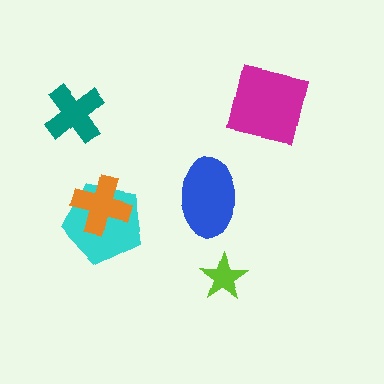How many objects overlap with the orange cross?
1 object overlaps with the orange cross.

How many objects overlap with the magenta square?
0 objects overlap with the magenta square.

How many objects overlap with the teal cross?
0 objects overlap with the teal cross.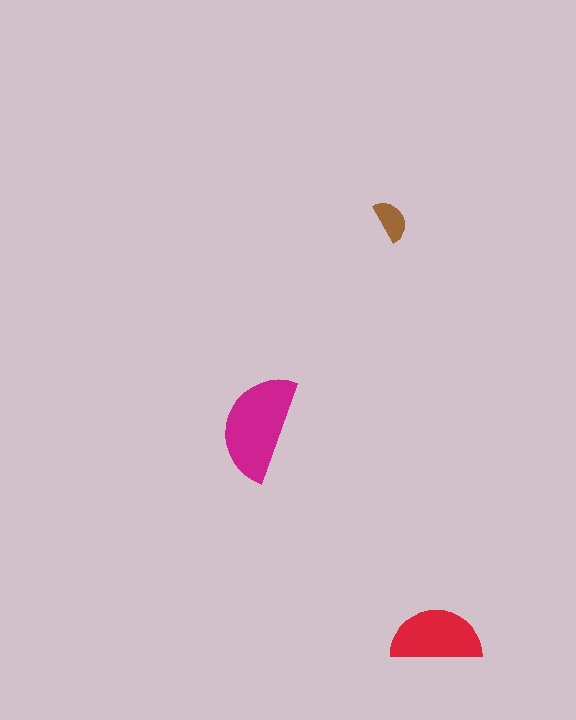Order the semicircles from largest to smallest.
the magenta one, the red one, the brown one.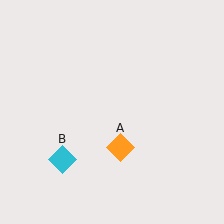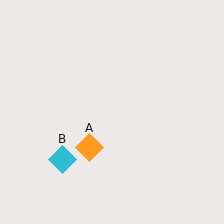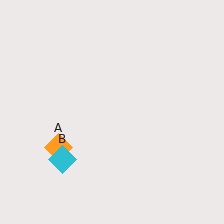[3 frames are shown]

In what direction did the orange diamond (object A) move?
The orange diamond (object A) moved left.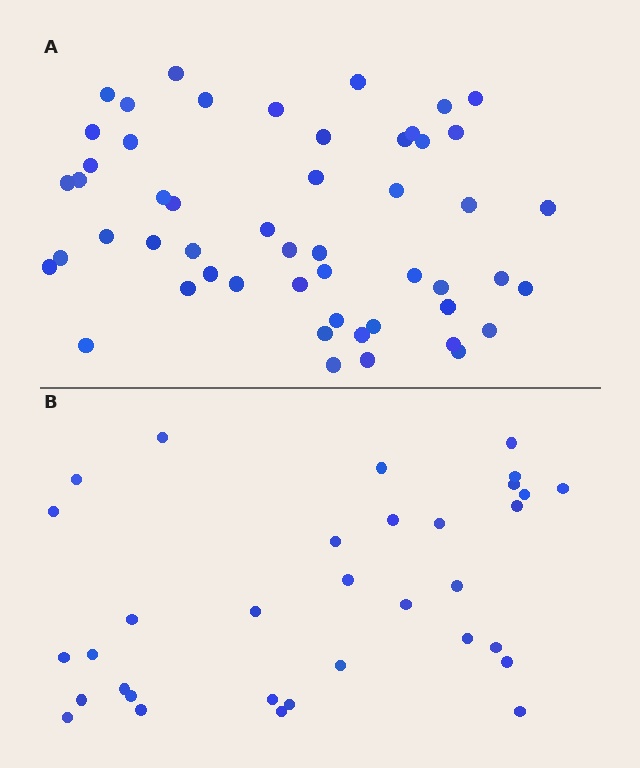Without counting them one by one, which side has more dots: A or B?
Region A (the top region) has more dots.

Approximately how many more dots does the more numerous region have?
Region A has approximately 20 more dots than region B.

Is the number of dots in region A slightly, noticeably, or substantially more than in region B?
Region A has substantially more. The ratio is roughly 1.6 to 1.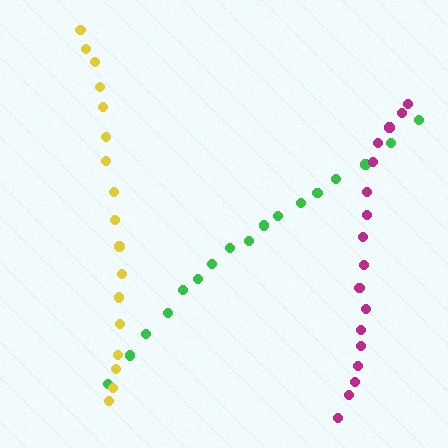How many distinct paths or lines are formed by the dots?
There are 3 distinct paths.